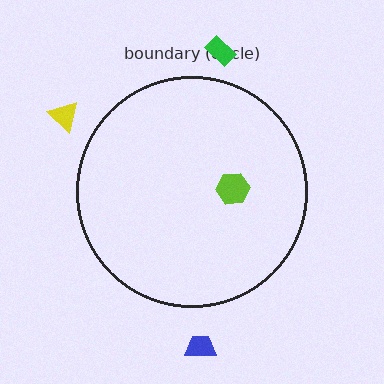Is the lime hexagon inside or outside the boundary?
Inside.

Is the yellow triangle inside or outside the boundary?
Outside.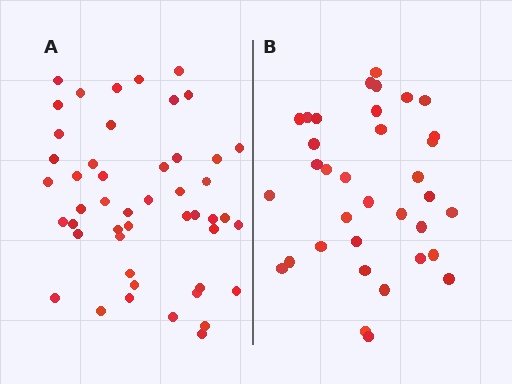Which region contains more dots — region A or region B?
Region A (the left region) has more dots.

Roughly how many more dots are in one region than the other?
Region A has approximately 15 more dots than region B.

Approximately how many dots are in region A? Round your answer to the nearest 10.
About 50 dots. (The exact count is 48, which rounds to 50.)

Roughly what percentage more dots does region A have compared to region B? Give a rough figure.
About 35% more.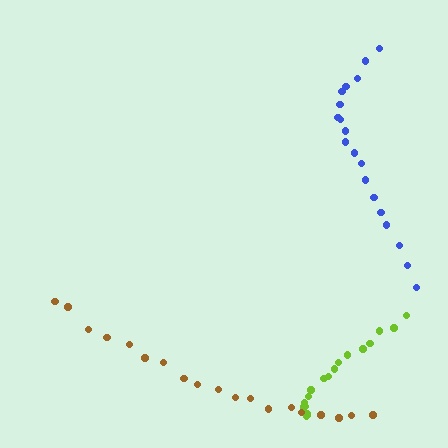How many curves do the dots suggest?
There are 3 distinct paths.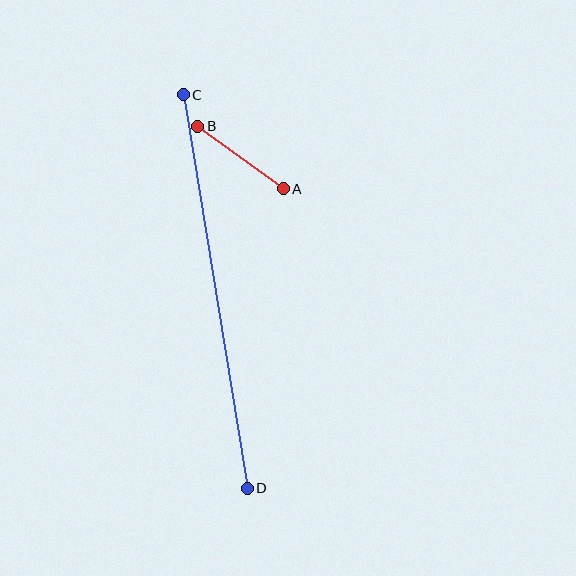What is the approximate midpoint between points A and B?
The midpoint is at approximately (240, 158) pixels.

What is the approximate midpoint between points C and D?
The midpoint is at approximately (215, 292) pixels.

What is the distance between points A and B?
The distance is approximately 106 pixels.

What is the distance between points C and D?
The distance is approximately 399 pixels.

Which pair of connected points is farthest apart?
Points C and D are farthest apart.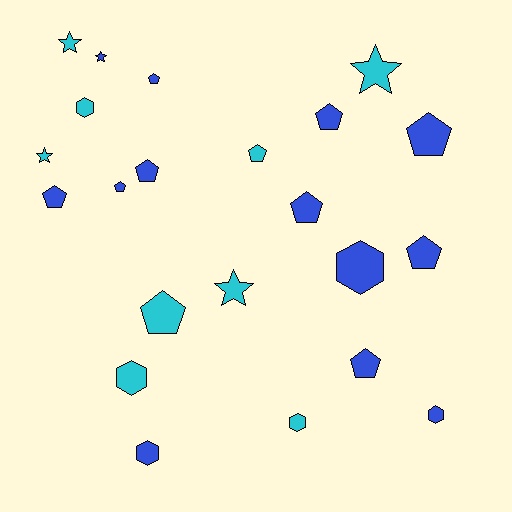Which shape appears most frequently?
Pentagon, with 11 objects.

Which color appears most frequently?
Blue, with 13 objects.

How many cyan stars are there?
There are 4 cyan stars.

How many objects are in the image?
There are 22 objects.